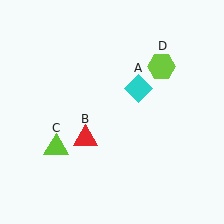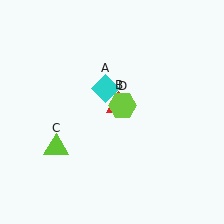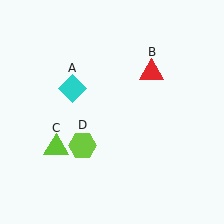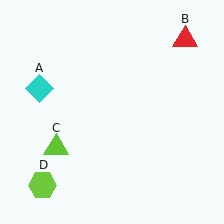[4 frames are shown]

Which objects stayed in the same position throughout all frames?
Lime triangle (object C) remained stationary.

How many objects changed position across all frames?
3 objects changed position: cyan diamond (object A), red triangle (object B), lime hexagon (object D).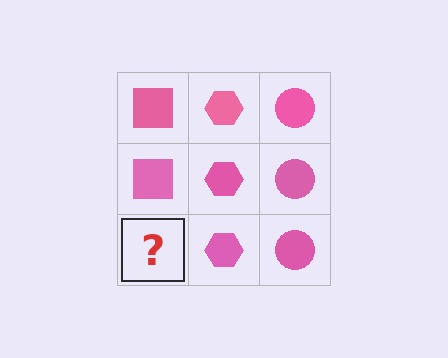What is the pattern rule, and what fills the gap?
The rule is that each column has a consistent shape. The gap should be filled with a pink square.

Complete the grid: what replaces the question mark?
The question mark should be replaced with a pink square.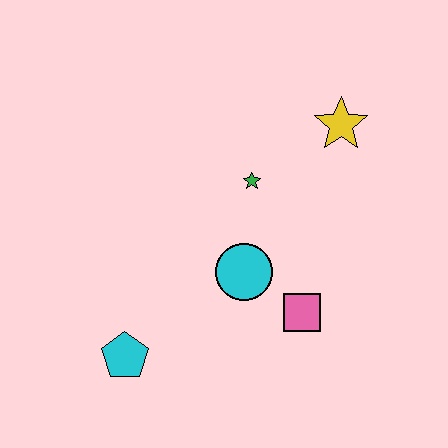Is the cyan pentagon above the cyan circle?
No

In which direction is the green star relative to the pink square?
The green star is above the pink square.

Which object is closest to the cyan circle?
The pink square is closest to the cyan circle.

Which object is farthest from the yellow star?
The cyan pentagon is farthest from the yellow star.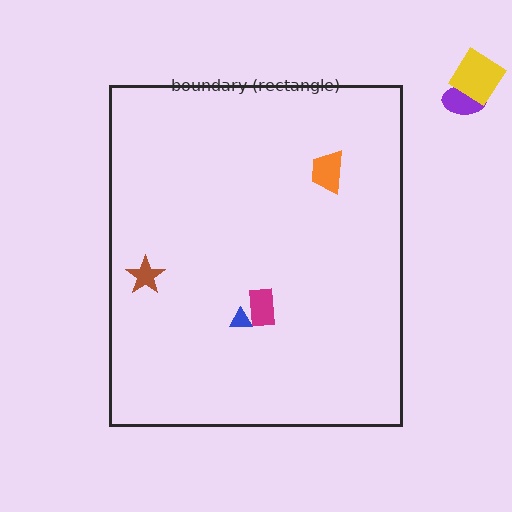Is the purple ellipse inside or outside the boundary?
Outside.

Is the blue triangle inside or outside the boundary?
Inside.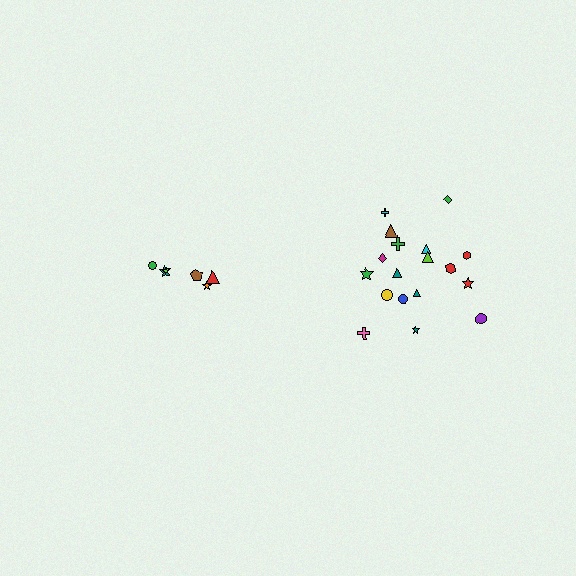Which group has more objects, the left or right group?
The right group.